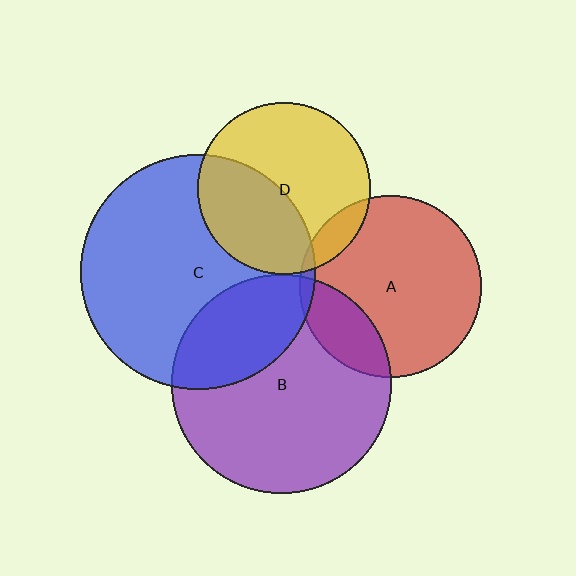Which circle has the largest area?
Circle C (blue).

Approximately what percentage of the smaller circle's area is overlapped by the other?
Approximately 5%.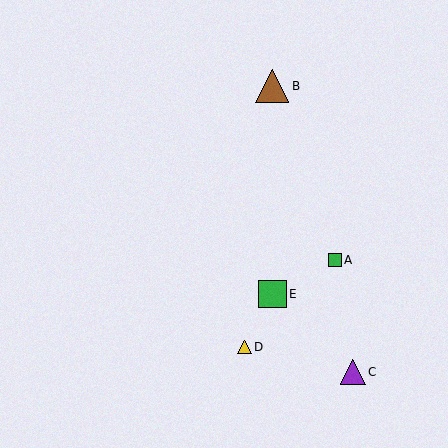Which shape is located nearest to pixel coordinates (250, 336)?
The yellow triangle (labeled D) at (244, 347) is nearest to that location.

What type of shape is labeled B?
Shape B is a brown triangle.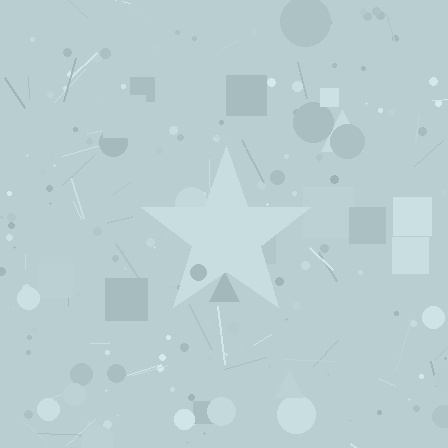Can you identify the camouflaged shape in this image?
The camouflaged shape is a star.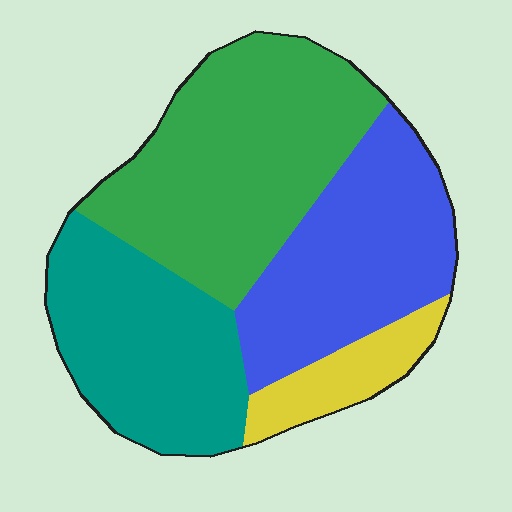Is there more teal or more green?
Green.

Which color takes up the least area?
Yellow, at roughly 10%.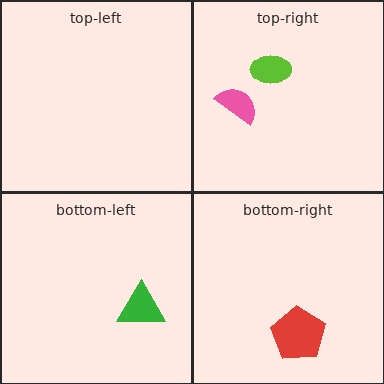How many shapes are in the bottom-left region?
1.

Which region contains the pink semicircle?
The top-right region.